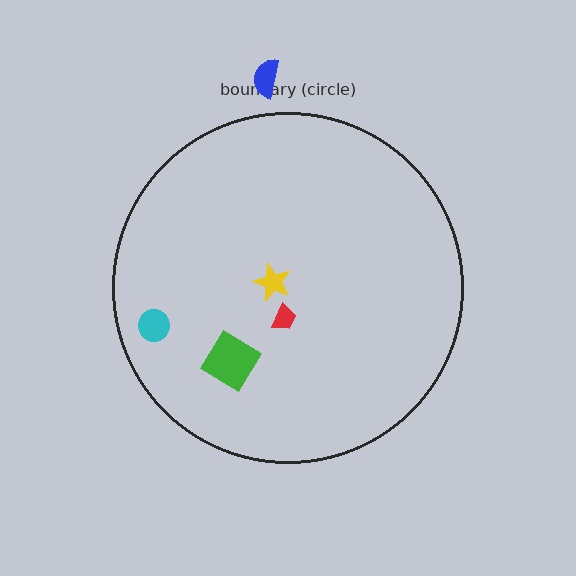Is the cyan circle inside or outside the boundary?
Inside.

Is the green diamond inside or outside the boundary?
Inside.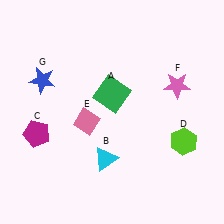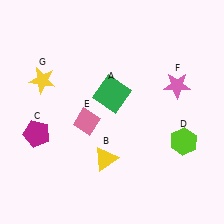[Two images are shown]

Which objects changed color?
B changed from cyan to yellow. G changed from blue to yellow.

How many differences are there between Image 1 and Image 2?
There are 2 differences between the two images.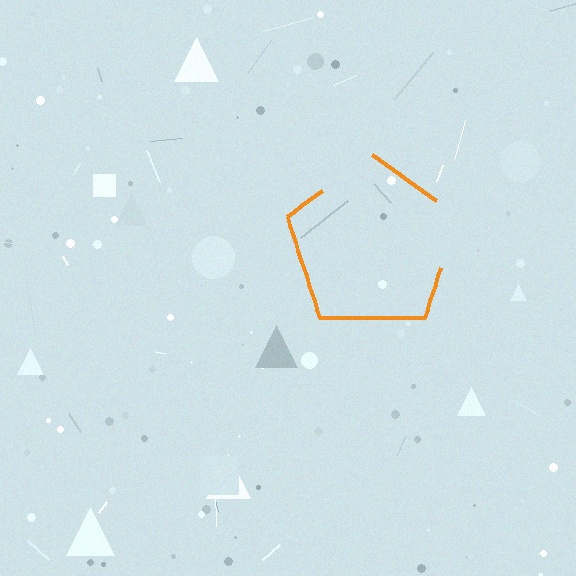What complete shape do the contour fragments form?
The contour fragments form a pentagon.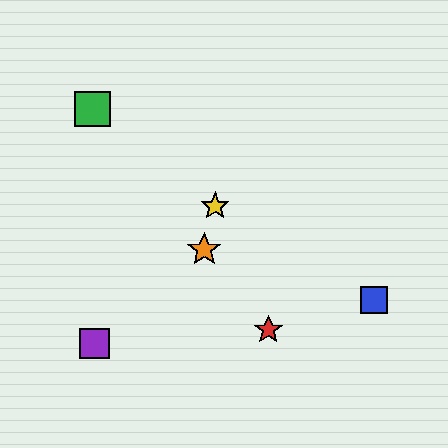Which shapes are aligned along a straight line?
The red star, the green square, the orange star are aligned along a straight line.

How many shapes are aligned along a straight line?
3 shapes (the red star, the green square, the orange star) are aligned along a straight line.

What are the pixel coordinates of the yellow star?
The yellow star is at (215, 206).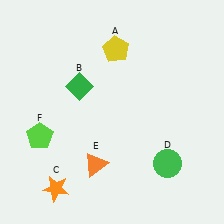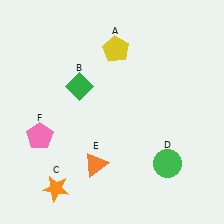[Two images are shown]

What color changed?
The pentagon (F) changed from lime in Image 1 to pink in Image 2.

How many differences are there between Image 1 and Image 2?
There is 1 difference between the two images.